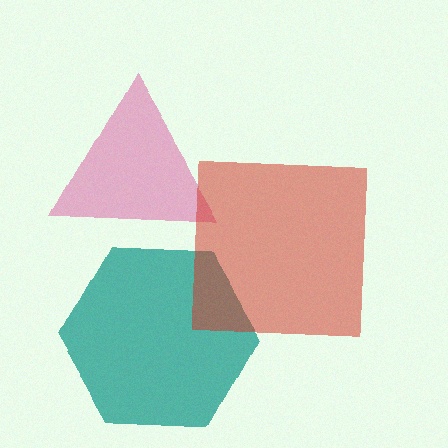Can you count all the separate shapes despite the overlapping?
Yes, there are 3 separate shapes.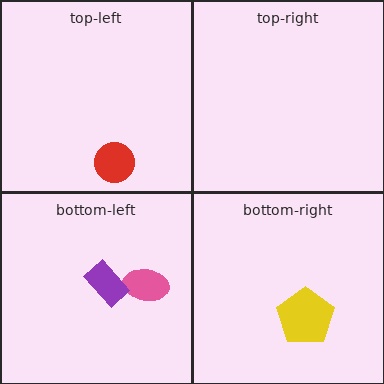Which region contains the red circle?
The top-left region.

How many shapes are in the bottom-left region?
2.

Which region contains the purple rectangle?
The bottom-left region.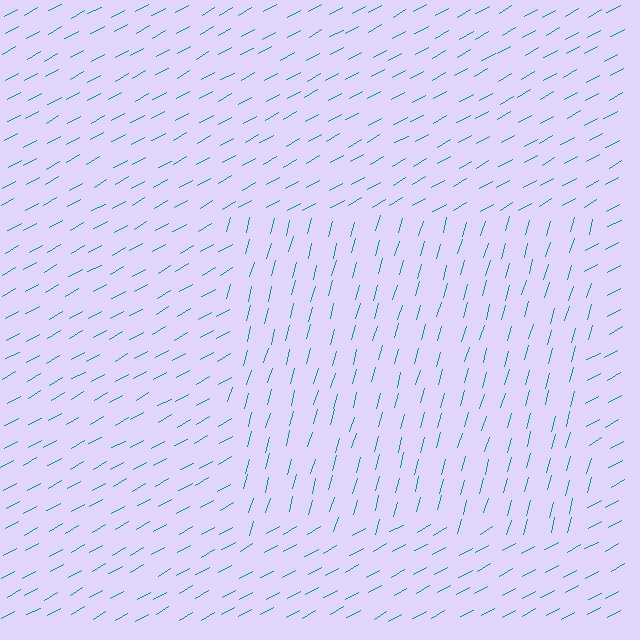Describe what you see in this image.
The image is filled with small teal line segments. A rectangle region in the image has lines oriented differently from the surrounding lines, creating a visible texture boundary.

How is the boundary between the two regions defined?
The boundary is defined purely by a change in line orientation (approximately 45 degrees difference). All lines are the same color and thickness.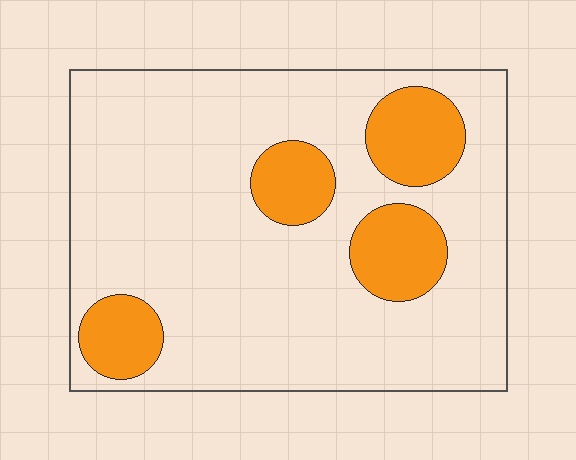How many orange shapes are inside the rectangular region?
4.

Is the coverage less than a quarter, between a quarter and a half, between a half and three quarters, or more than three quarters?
Less than a quarter.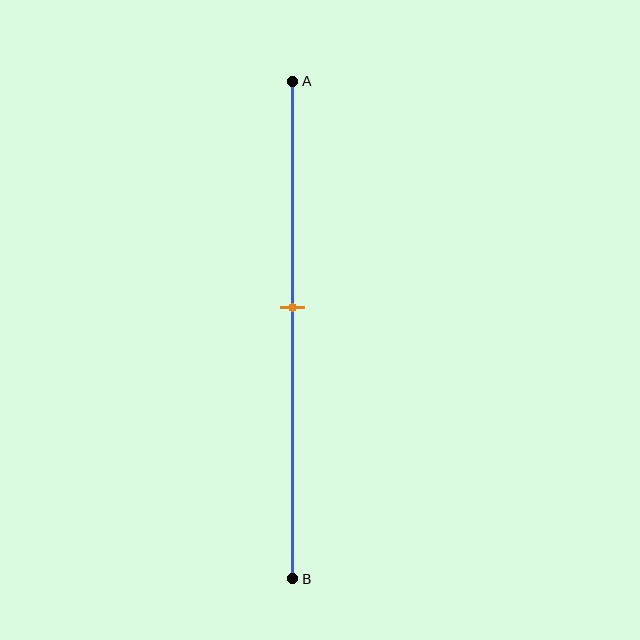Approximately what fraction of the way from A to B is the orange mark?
The orange mark is approximately 45% of the way from A to B.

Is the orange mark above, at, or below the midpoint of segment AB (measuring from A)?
The orange mark is above the midpoint of segment AB.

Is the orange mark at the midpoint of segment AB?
No, the mark is at about 45% from A, not at the 50% midpoint.